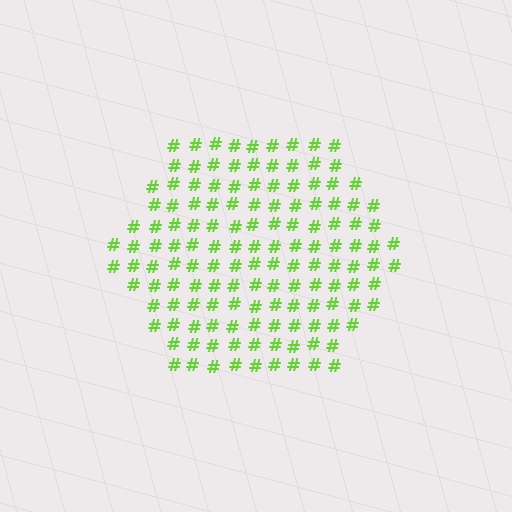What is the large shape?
The large shape is a hexagon.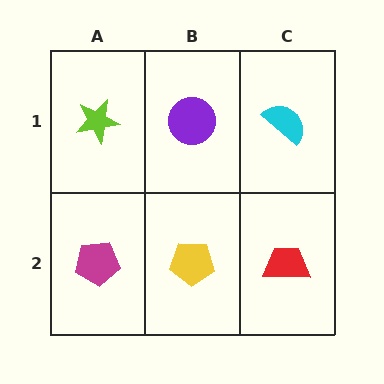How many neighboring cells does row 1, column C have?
2.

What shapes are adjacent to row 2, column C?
A cyan semicircle (row 1, column C), a yellow pentagon (row 2, column B).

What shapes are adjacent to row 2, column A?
A lime star (row 1, column A), a yellow pentagon (row 2, column B).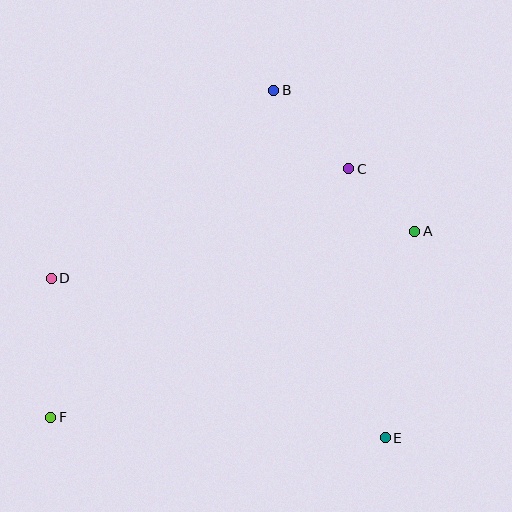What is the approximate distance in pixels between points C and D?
The distance between C and D is approximately 317 pixels.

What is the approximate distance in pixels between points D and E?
The distance between D and E is approximately 370 pixels.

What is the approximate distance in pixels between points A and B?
The distance between A and B is approximately 200 pixels.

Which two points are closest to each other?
Points A and C are closest to each other.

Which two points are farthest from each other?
Points A and F are farthest from each other.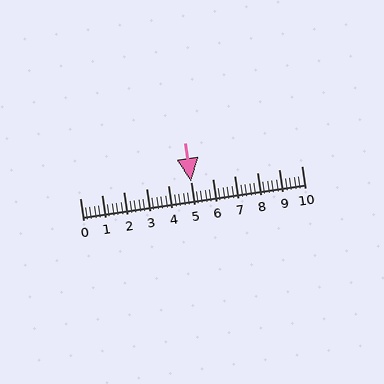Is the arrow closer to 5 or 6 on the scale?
The arrow is closer to 5.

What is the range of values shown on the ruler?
The ruler shows values from 0 to 10.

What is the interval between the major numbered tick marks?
The major tick marks are spaced 1 units apart.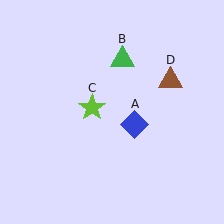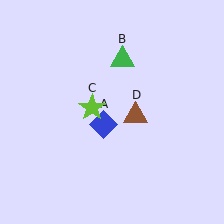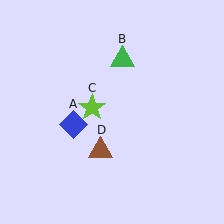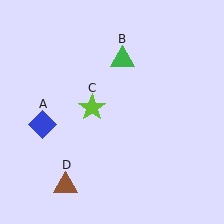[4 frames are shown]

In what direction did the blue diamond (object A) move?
The blue diamond (object A) moved left.